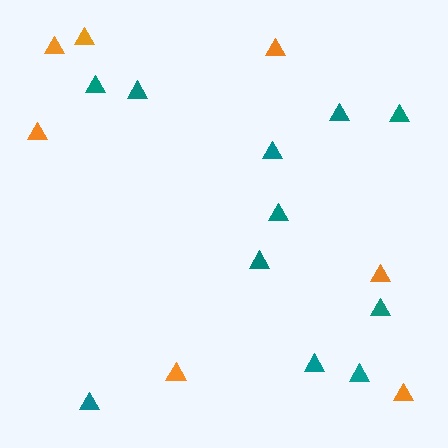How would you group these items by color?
There are 2 groups: one group of orange triangles (7) and one group of teal triangles (11).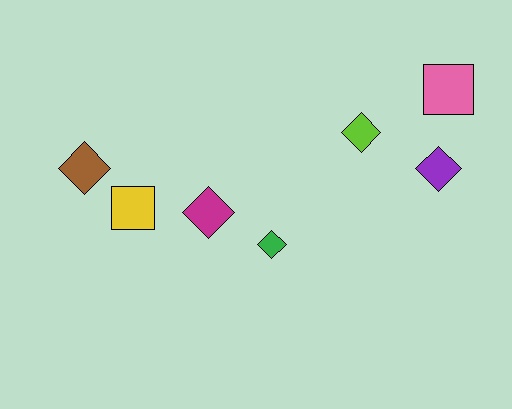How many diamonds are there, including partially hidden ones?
There are 5 diamonds.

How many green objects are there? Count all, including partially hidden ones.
There is 1 green object.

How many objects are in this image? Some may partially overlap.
There are 7 objects.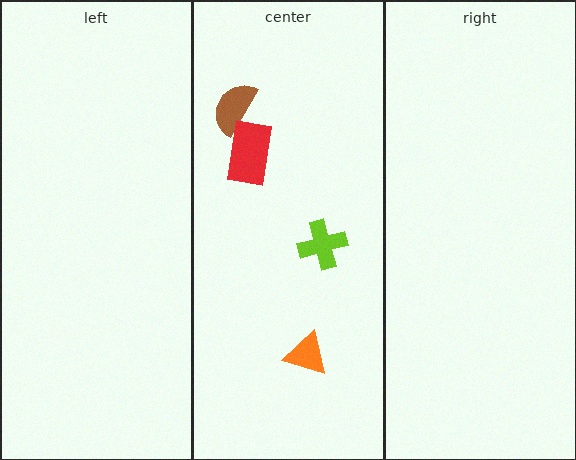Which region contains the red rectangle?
The center region.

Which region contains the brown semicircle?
The center region.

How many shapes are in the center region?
4.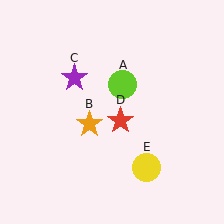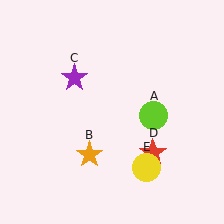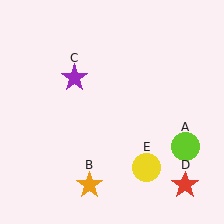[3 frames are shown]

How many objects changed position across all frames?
3 objects changed position: lime circle (object A), orange star (object B), red star (object D).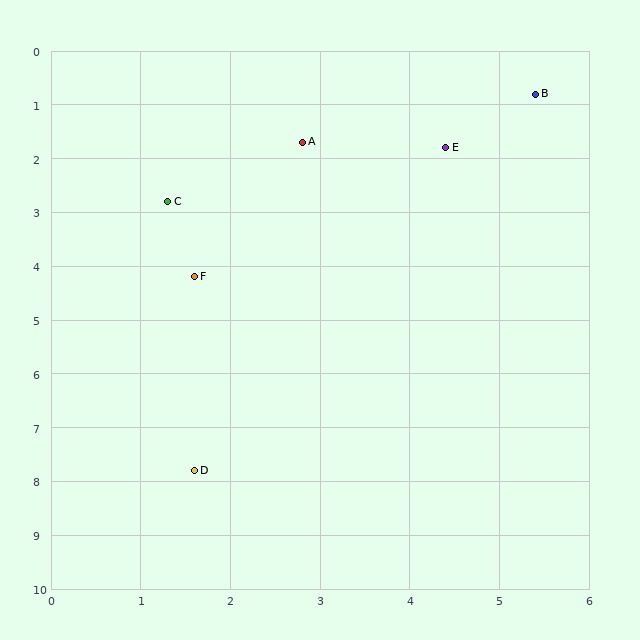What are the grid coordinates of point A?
Point A is at approximately (2.8, 1.7).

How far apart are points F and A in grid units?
Points F and A are about 2.8 grid units apart.